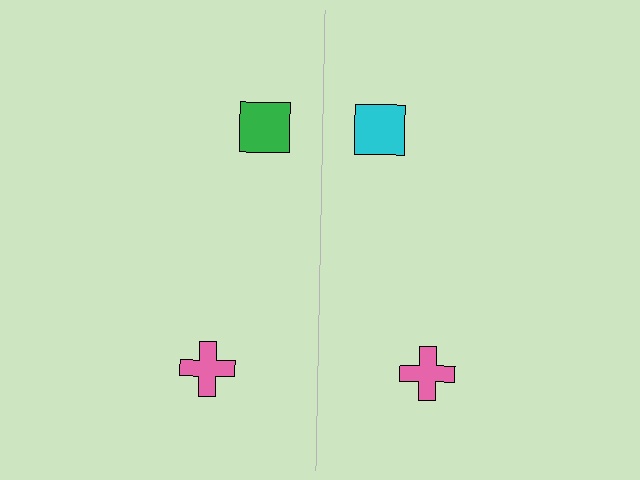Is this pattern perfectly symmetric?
No, the pattern is not perfectly symmetric. The cyan square on the right side breaks the symmetry — its mirror counterpart is green.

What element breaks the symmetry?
The cyan square on the right side breaks the symmetry — its mirror counterpart is green.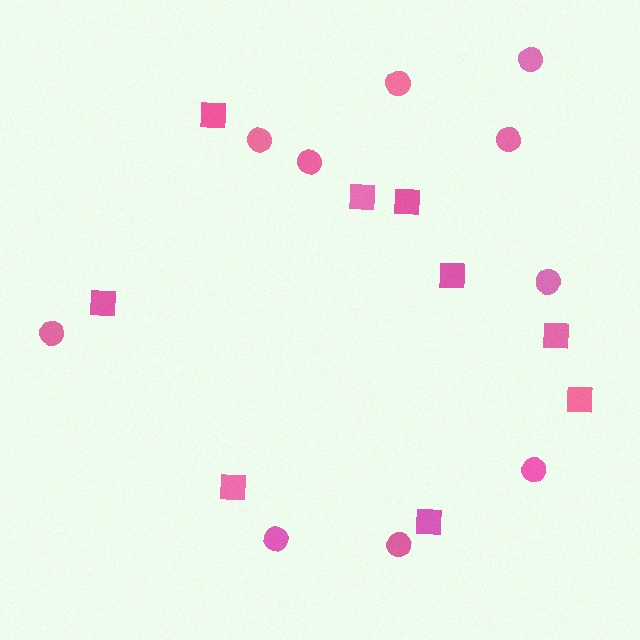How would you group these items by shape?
There are 2 groups: one group of circles (10) and one group of squares (9).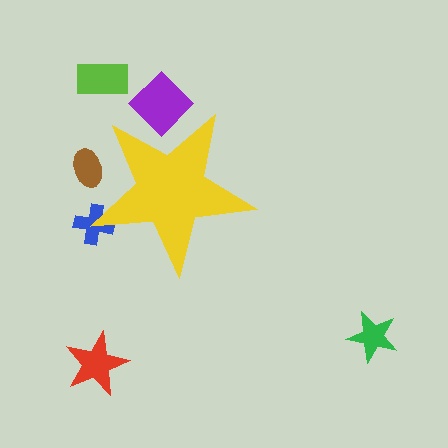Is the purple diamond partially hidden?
Yes, the purple diamond is partially hidden behind the yellow star.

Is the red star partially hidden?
No, the red star is fully visible.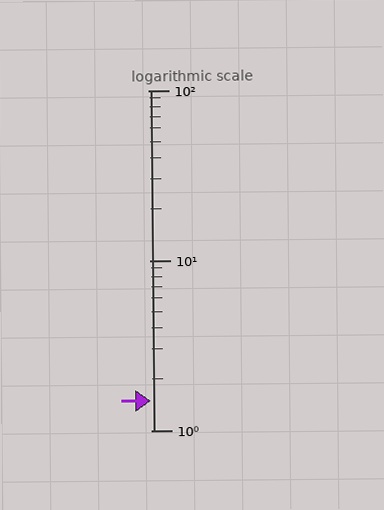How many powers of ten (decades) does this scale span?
The scale spans 2 decades, from 1 to 100.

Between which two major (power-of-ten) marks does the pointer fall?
The pointer is between 1 and 10.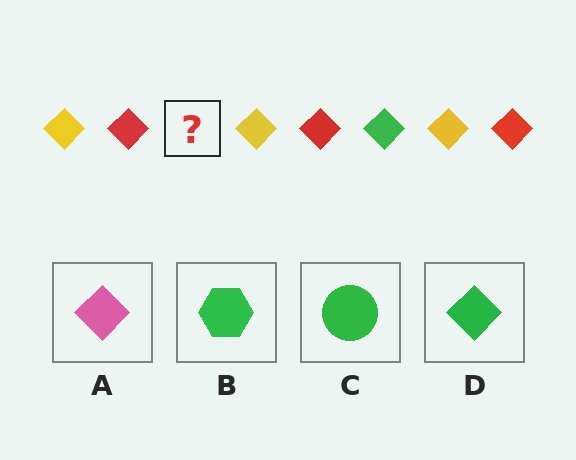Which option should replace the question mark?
Option D.